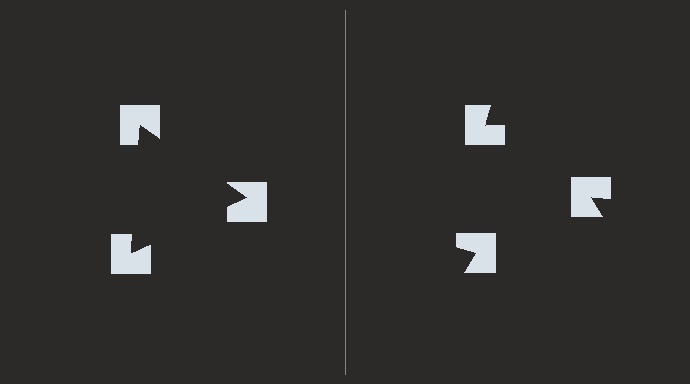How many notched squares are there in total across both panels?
6 — 3 on each side.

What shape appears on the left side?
An illusory triangle.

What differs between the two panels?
The notched squares are positioned identically on both sides; only the wedge orientations differ. On the left they align to a triangle; on the right they are misaligned.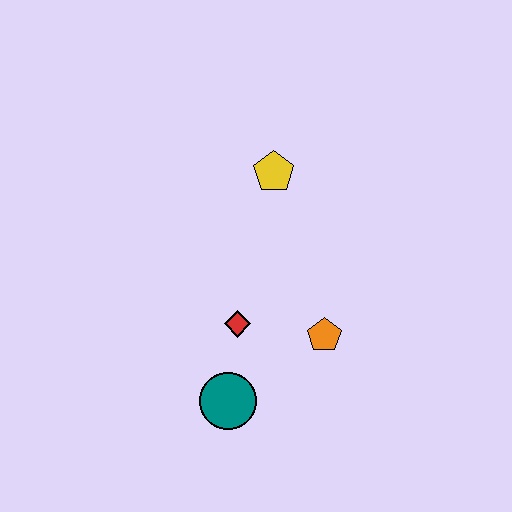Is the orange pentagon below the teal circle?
No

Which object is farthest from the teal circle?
The yellow pentagon is farthest from the teal circle.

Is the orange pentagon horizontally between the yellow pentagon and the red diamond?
No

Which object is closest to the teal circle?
The red diamond is closest to the teal circle.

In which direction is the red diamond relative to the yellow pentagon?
The red diamond is below the yellow pentagon.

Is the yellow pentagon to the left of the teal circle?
No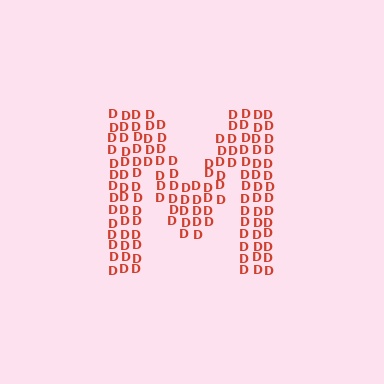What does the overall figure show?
The overall figure shows the letter M.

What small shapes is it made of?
It is made of small letter D's.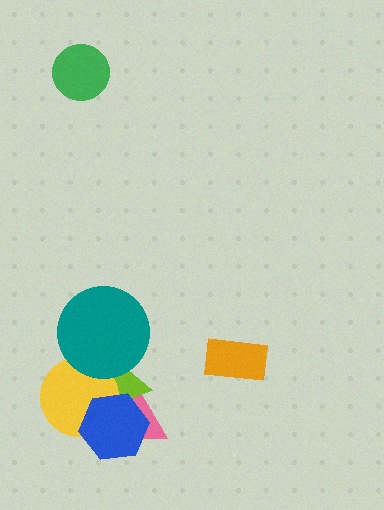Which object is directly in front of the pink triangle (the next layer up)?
The lime triangle is directly in front of the pink triangle.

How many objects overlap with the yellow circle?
4 objects overlap with the yellow circle.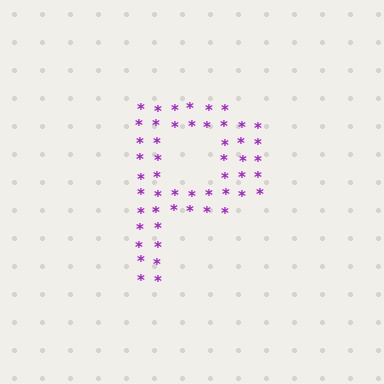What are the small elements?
The small elements are asterisks.